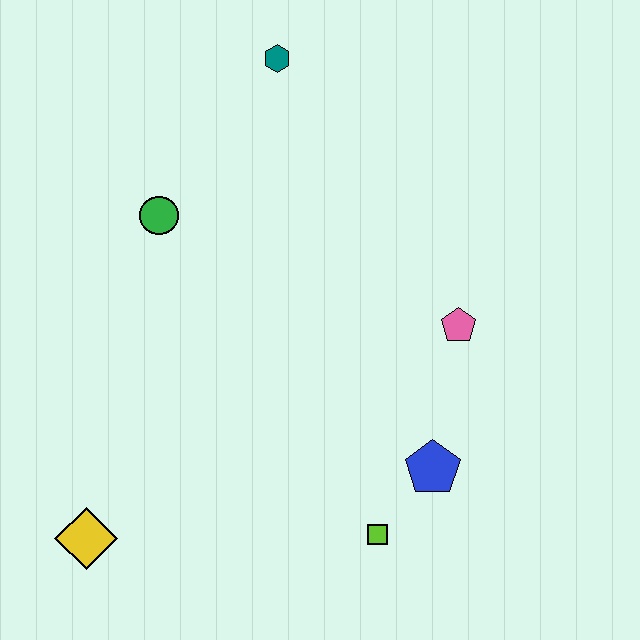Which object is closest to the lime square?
The blue pentagon is closest to the lime square.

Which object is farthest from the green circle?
The lime square is farthest from the green circle.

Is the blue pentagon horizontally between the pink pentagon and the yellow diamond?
Yes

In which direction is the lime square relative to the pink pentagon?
The lime square is below the pink pentagon.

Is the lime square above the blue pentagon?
No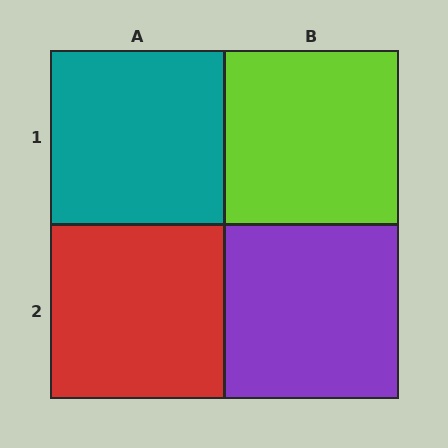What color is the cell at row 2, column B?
Purple.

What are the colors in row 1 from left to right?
Teal, lime.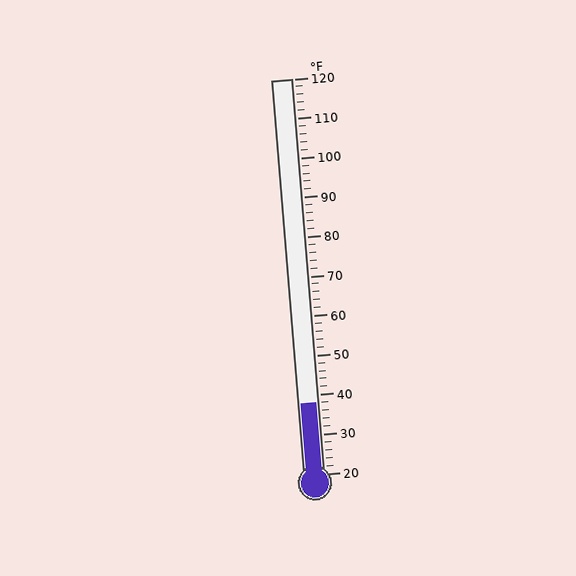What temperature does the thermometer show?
The thermometer shows approximately 38°F.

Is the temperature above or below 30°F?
The temperature is above 30°F.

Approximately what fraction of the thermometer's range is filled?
The thermometer is filled to approximately 20% of its range.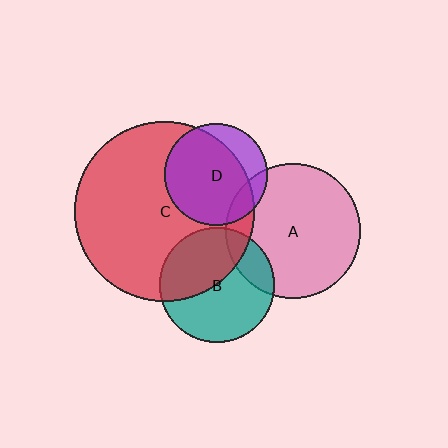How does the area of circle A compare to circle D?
Approximately 1.7 times.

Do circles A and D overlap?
Yes.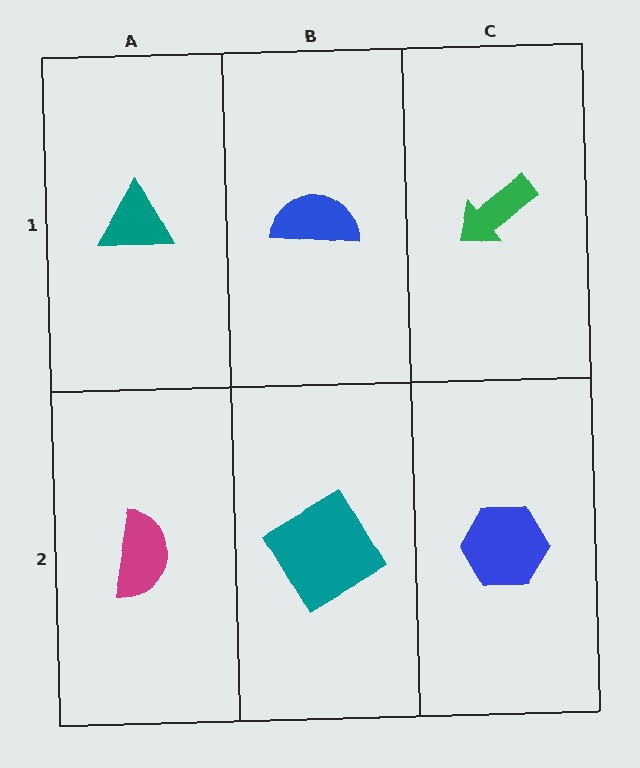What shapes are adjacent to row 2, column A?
A teal triangle (row 1, column A), a teal diamond (row 2, column B).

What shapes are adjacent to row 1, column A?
A magenta semicircle (row 2, column A), a blue semicircle (row 1, column B).